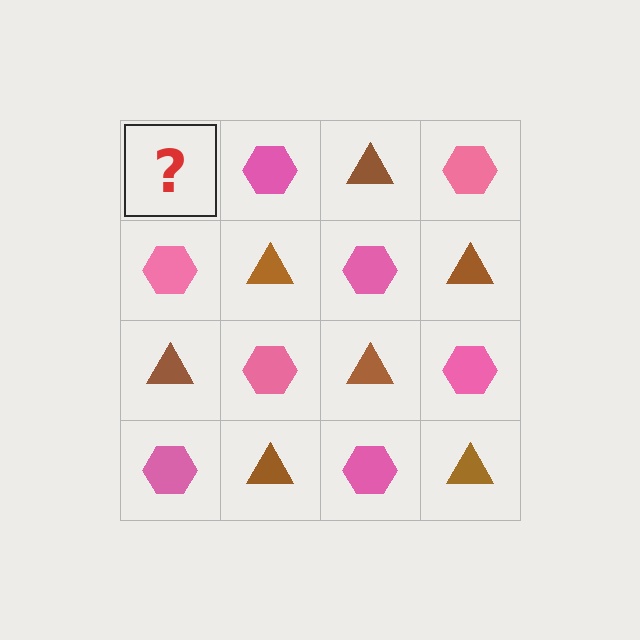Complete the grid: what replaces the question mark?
The question mark should be replaced with a brown triangle.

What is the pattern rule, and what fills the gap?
The rule is that it alternates brown triangle and pink hexagon in a checkerboard pattern. The gap should be filled with a brown triangle.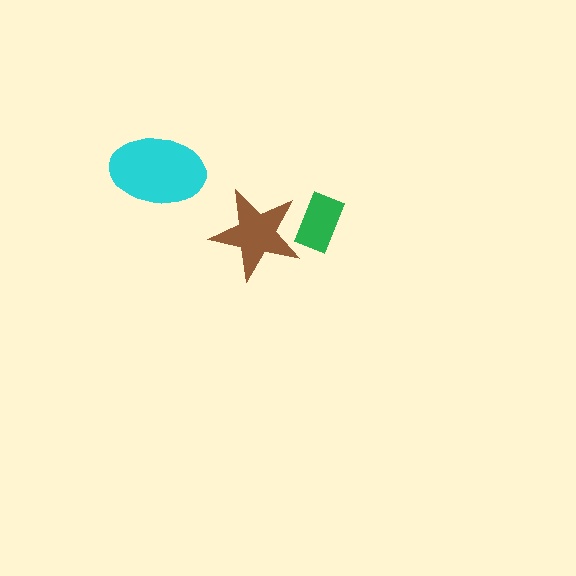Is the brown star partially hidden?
Yes, it is partially covered by another shape.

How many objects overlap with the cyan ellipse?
0 objects overlap with the cyan ellipse.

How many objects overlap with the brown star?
1 object overlaps with the brown star.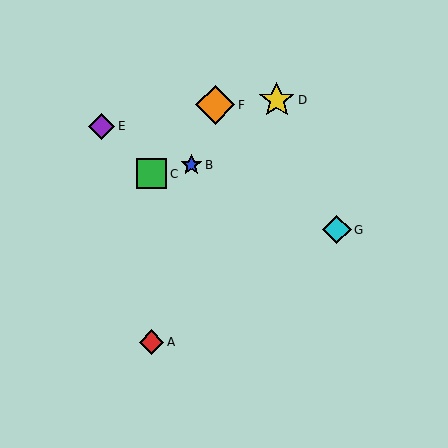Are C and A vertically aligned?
Yes, both are at x≈152.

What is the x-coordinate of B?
Object B is at x≈191.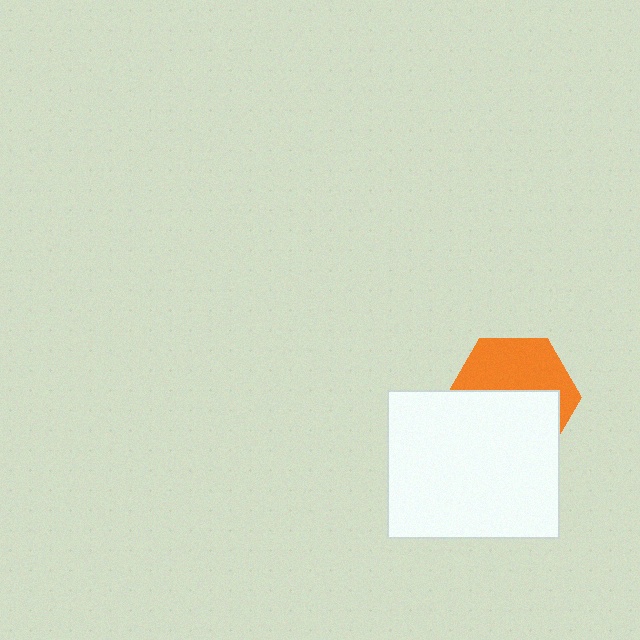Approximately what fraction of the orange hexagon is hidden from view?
Roughly 53% of the orange hexagon is hidden behind the white rectangle.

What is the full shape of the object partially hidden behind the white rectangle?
The partially hidden object is an orange hexagon.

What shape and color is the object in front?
The object in front is a white rectangle.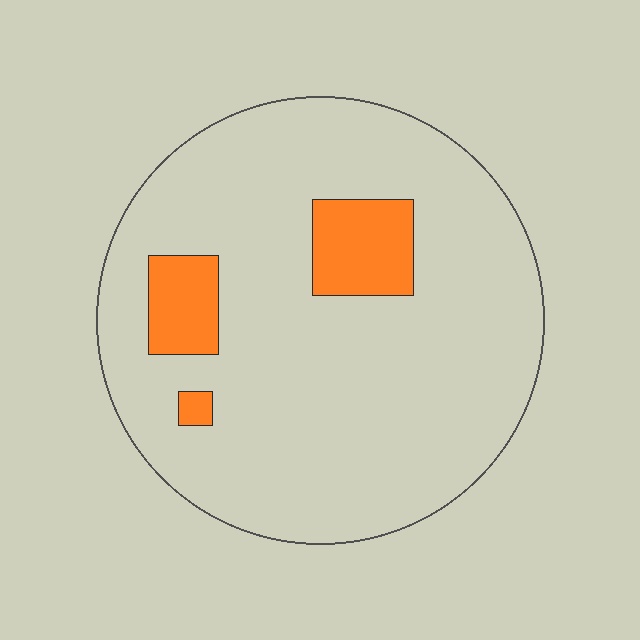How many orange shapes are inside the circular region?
3.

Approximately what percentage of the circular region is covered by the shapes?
Approximately 10%.